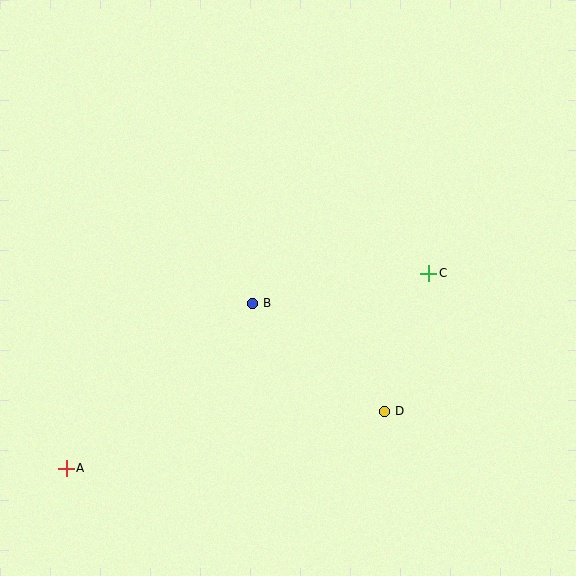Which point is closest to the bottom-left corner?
Point A is closest to the bottom-left corner.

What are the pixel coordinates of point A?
Point A is at (66, 468).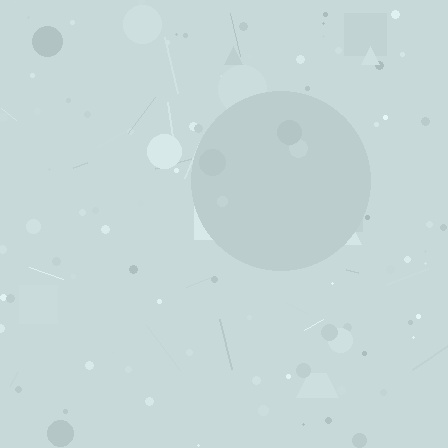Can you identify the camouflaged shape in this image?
The camouflaged shape is a circle.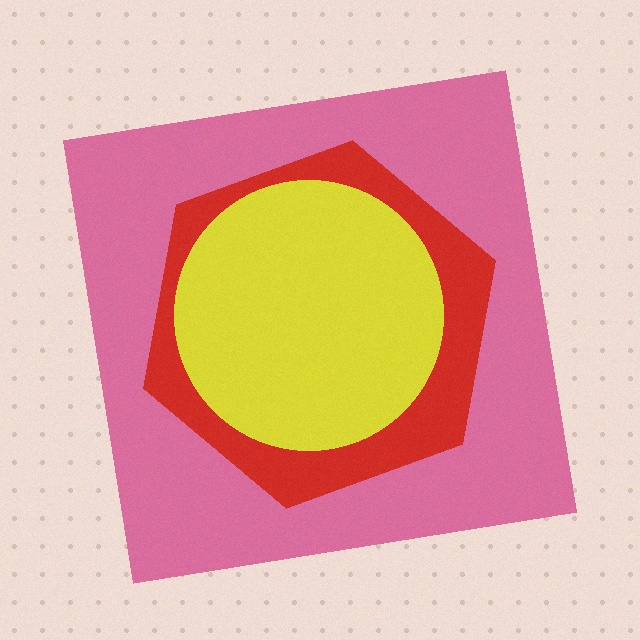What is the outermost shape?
The pink square.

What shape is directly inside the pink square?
The red hexagon.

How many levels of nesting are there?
3.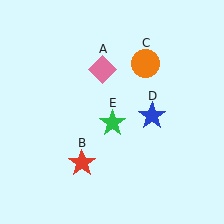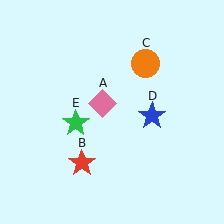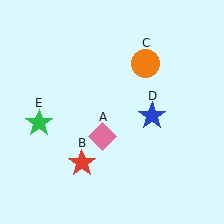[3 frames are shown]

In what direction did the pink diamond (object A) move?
The pink diamond (object A) moved down.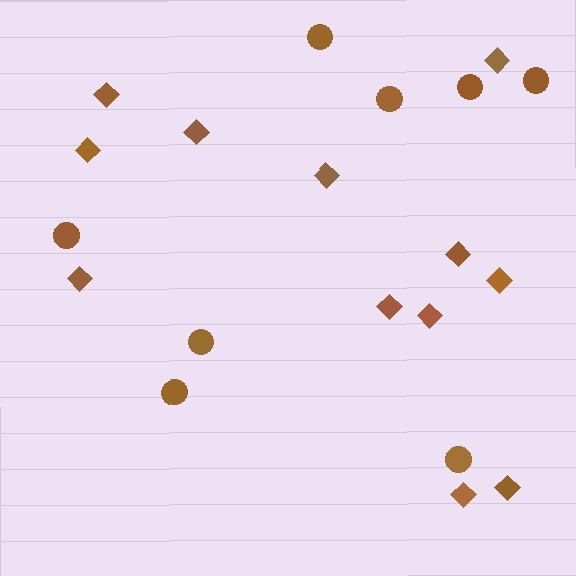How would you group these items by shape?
There are 2 groups: one group of circles (8) and one group of diamonds (12).